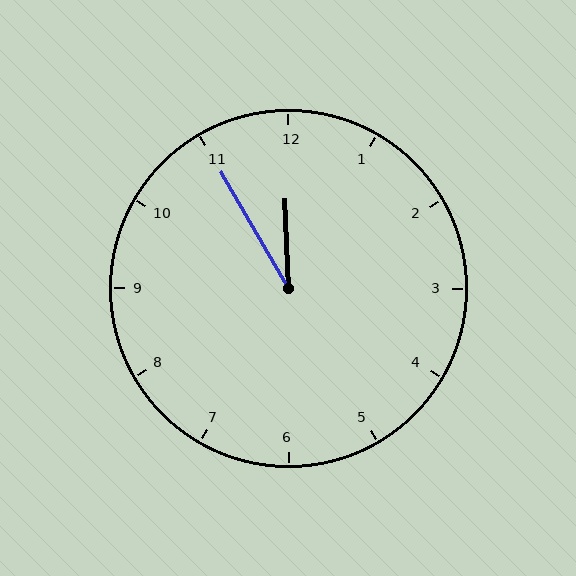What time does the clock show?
11:55.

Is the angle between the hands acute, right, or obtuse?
It is acute.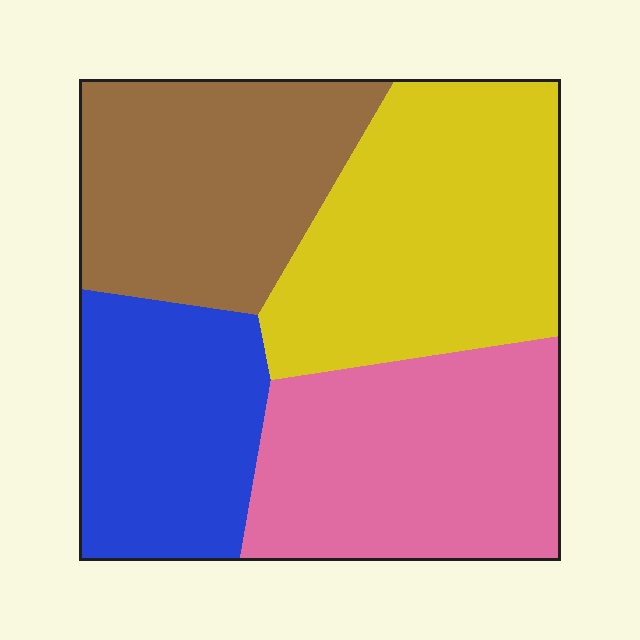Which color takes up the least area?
Blue, at roughly 20%.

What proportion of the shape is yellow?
Yellow covers 29% of the shape.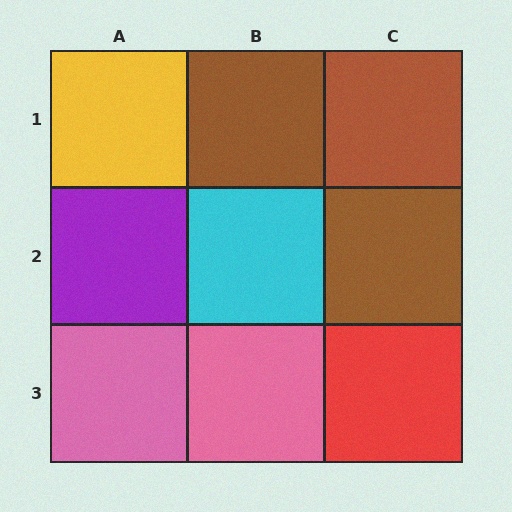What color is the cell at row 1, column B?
Brown.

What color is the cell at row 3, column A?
Pink.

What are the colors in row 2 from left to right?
Purple, cyan, brown.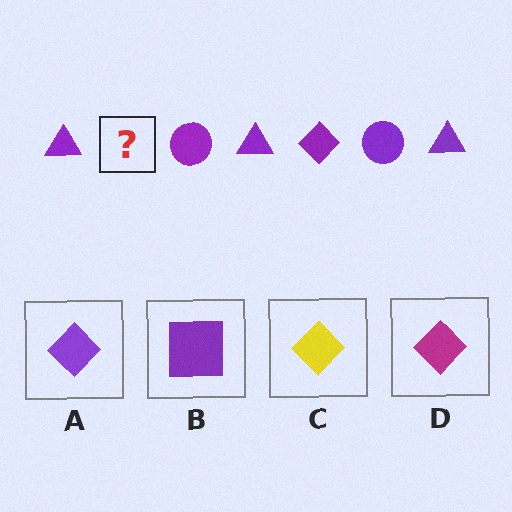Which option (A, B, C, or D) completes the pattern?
A.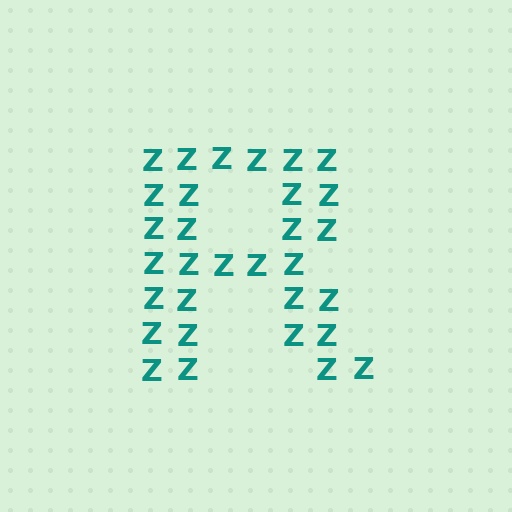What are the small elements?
The small elements are letter Z's.